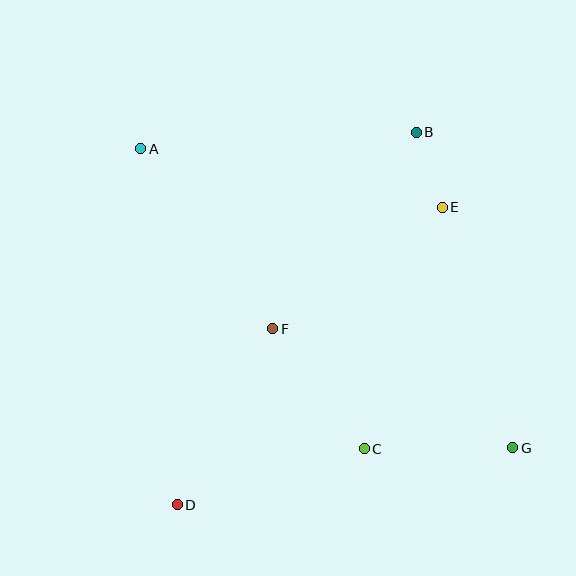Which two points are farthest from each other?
Points A and G are farthest from each other.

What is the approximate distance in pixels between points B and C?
The distance between B and C is approximately 320 pixels.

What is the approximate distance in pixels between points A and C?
The distance between A and C is approximately 374 pixels.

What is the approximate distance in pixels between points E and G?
The distance between E and G is approximately 250 pixels.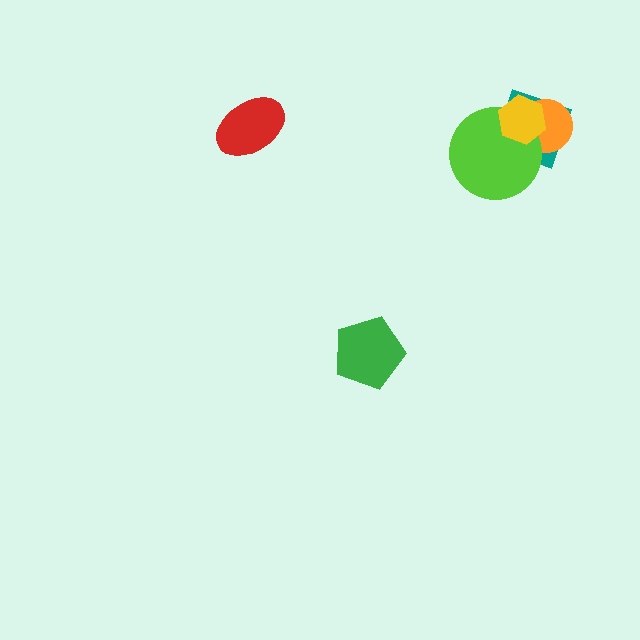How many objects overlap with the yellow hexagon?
3 objects overlap with the yellow hexagon.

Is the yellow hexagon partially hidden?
No, no other shape covers it.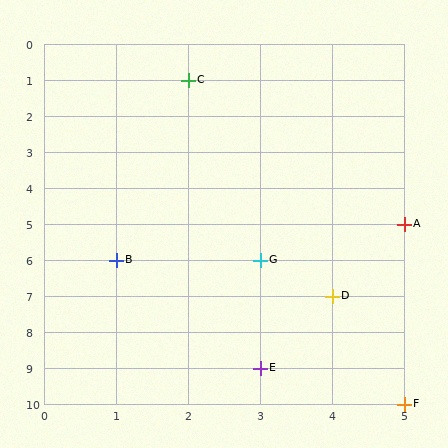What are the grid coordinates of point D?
Point D is at grid coordinates (4, 7).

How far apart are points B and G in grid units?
Points B and G are 2 columns apart.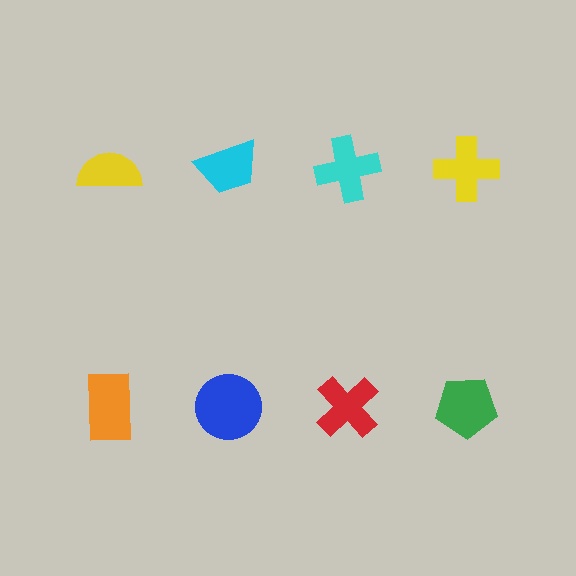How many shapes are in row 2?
4 shapes.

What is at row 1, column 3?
A cyan cross.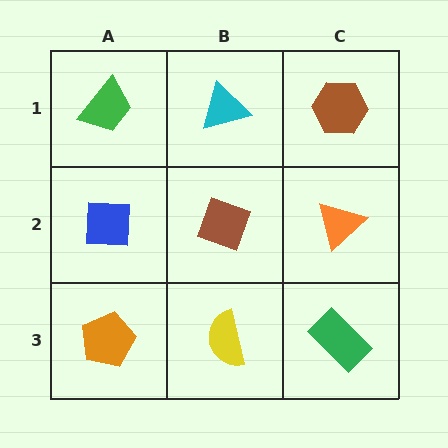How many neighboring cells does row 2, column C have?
3.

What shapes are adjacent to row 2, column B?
A cyan triangle (row 1, column B), a yellow semicircle (row 3, column B), a blue square (row 2, column A), an orange triangle (row 2, column C).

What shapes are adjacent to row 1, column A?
A blue square (row 2, column A), a cyan triangle (row 1, column B).